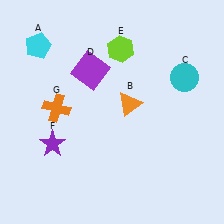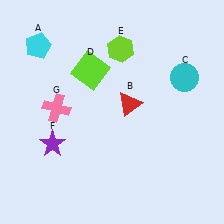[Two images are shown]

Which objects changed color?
B changed from orange to red. D changed from purple to lime. G changed from orange to pink.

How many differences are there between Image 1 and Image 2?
There are 3 differences between the two images.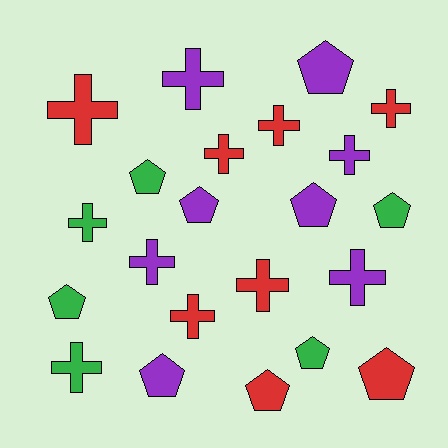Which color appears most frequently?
Red, with 8 objects.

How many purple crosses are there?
There are 4 purple crosses.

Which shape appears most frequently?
Cross, with 12 objects.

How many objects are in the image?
There are 22 objects.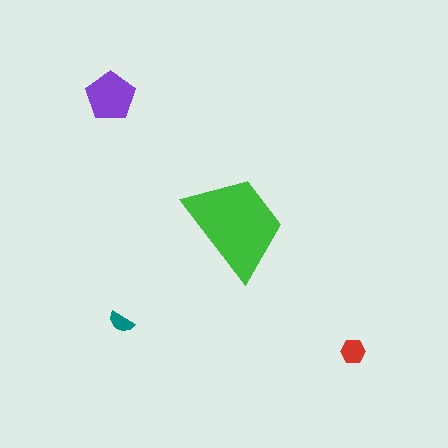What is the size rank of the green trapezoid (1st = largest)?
1st.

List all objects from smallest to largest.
The teal semicircle, the red hexagon, the purple pentagon, the green trapezoid.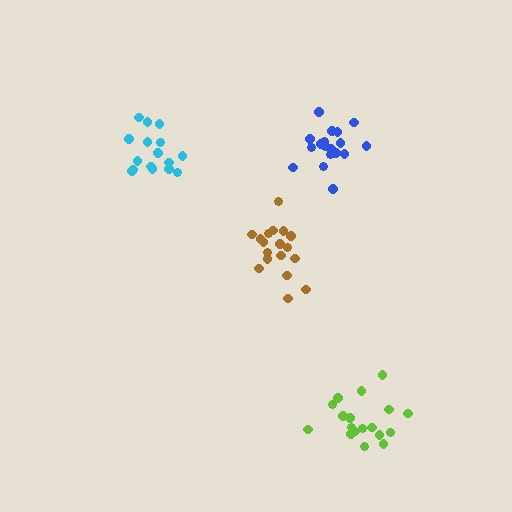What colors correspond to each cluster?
The clusters are colored: blue, brown, lime, cyan.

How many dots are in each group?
Group 1: 18 dots, Group 2: 18 dots, Group 3: 18 dots, Group 4: 17 dots (71 total).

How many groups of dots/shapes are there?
There are 4 groups.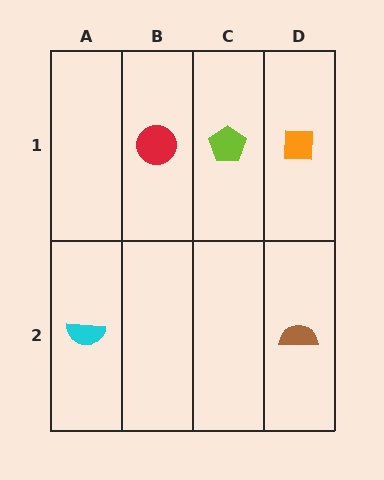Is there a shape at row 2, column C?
No, that cell is empty.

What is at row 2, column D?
A brown semicircle.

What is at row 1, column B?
A red circle.